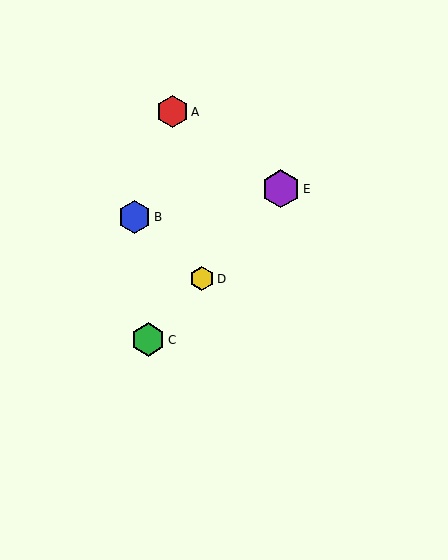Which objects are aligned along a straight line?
Objects C, D, E are aligned along a straight line.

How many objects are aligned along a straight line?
3 objects (C, D, E) are aligned along a straight line.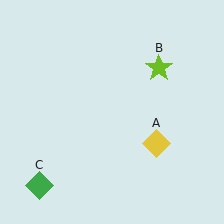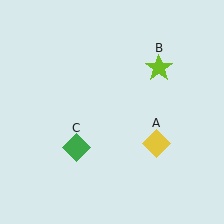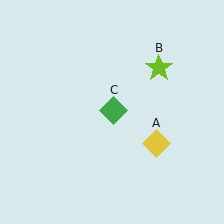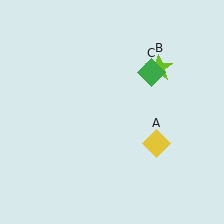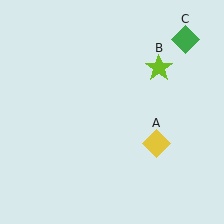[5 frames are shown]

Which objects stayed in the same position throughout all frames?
Yellow diamond (object A) and lime star (object B) remained stationary.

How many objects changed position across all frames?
1 object changed position: green diamond (object C).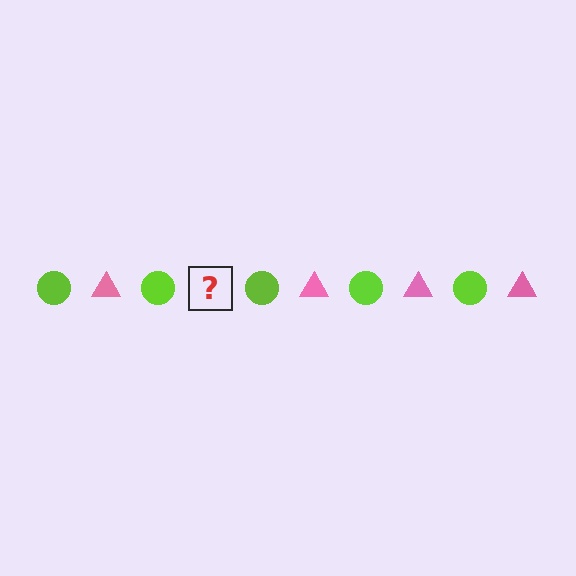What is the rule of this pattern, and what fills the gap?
The rule is that the pattern alternates between lime circle and pink triangle. The gap should be filled with a pink triangle.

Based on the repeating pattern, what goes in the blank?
The blank should be a pink triangle.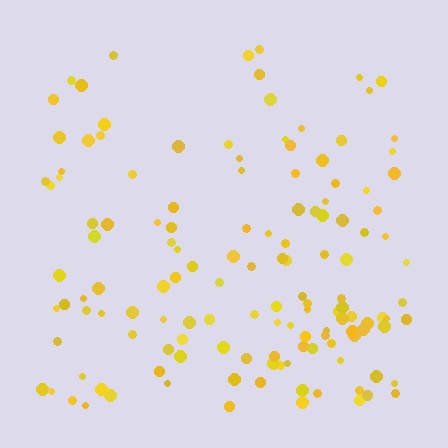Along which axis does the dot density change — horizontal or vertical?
Vertical.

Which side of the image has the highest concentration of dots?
The bottom.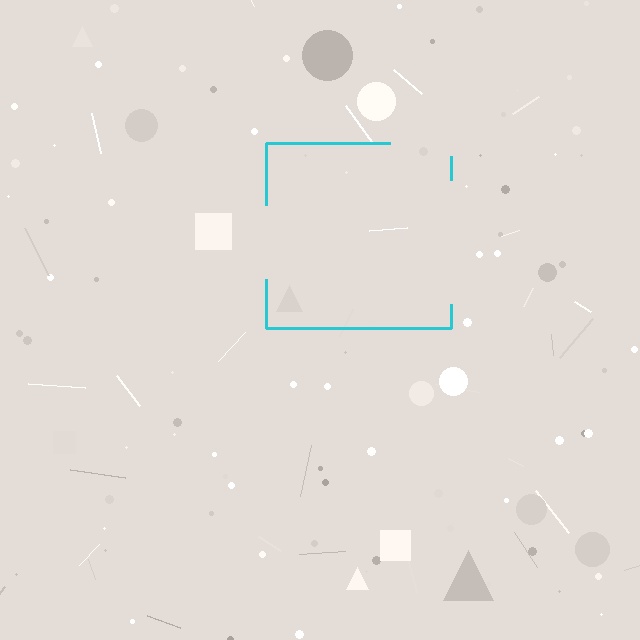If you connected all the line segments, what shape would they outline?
They would outline a square.